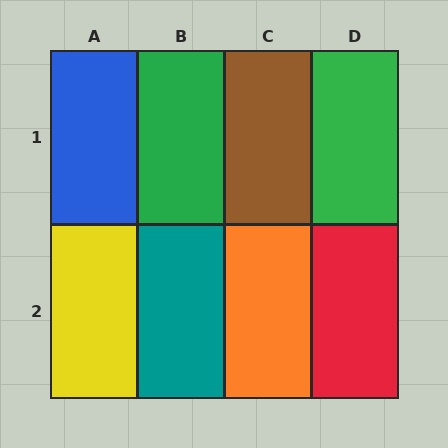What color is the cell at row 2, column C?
Orange.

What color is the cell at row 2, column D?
Red.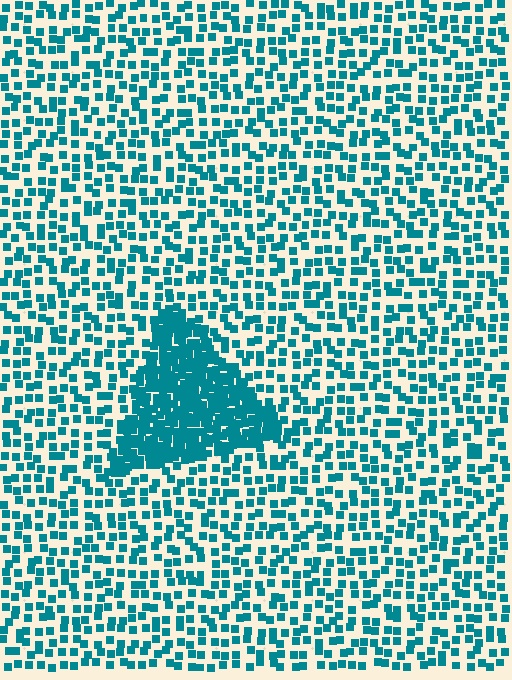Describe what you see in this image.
The image contains small teal elements arranged at two different densities. A triangle-shaped region is visible where the elements are more densely packed than the surrounding area.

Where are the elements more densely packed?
The elements are more densely packed inside the triangle boundary.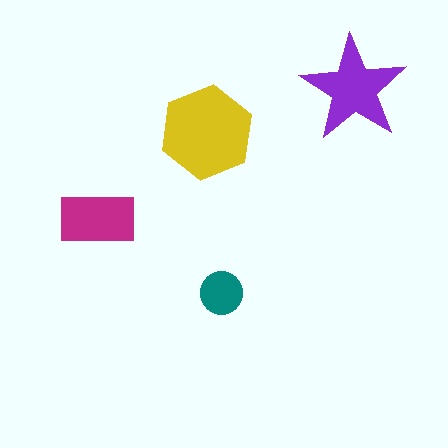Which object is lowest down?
The teal circle is bottommost.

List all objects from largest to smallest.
The yellow hexagon, the purple star, the magenta rectangle, the teal circle.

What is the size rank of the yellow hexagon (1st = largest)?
1st.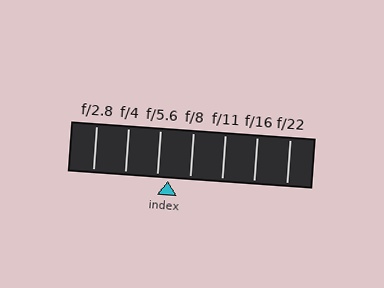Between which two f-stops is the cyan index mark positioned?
The index mark is between f/5.6 and f/8.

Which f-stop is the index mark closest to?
The index mark is closest to f/5.6.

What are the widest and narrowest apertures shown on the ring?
The widest aperture shown is f/2.8 and the narrowest is f/22.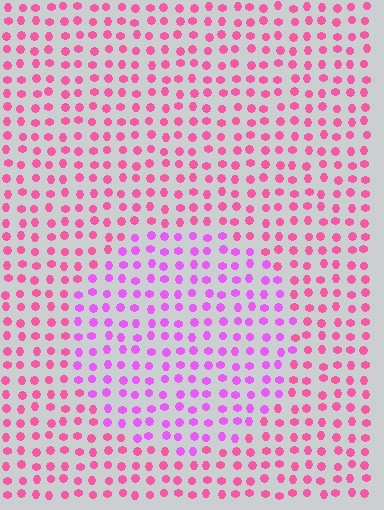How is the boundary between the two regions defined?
The boundary is defined purely by a slight shift in hue (about 37 degrees). Spacing, size, and orientation are identical on both sides.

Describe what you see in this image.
The image is filled with small pink elements in a uniform arrangement. A circle-shaped region is visible where the elements are tinted to a slightly different hue, forming a subtle color boundary.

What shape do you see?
I see a circle.